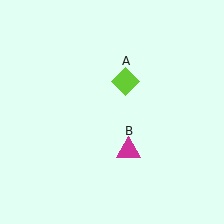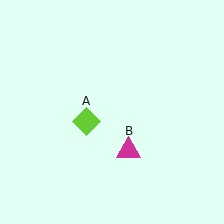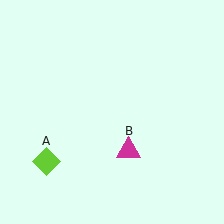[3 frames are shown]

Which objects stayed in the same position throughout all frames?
Magenta triangle (object B) remained stationary.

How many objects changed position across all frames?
1 object changed position: lime diamond (object A).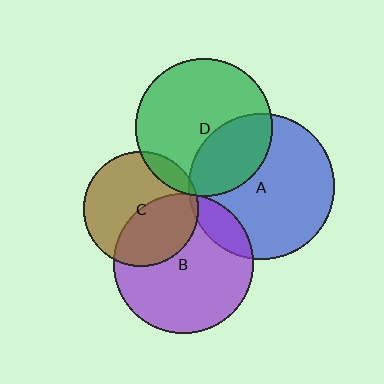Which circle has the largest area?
Circle A (blue).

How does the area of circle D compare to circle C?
Approximately 1.4 times.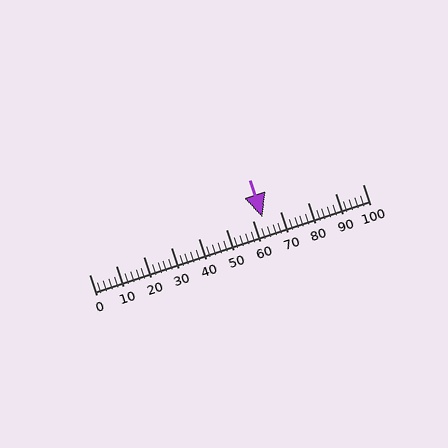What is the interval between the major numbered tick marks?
The major tick marks are spaced 10 units apart.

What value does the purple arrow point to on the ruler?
The purple arrow points to approximately 63.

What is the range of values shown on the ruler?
The ruler shows values from 0 to 100.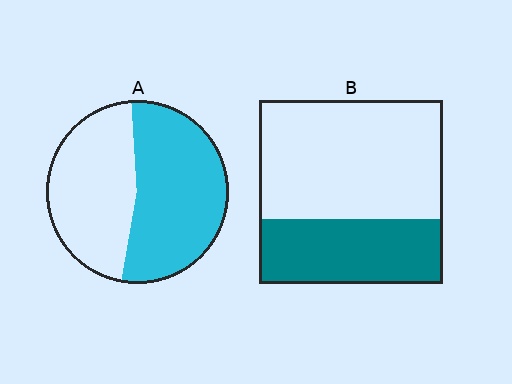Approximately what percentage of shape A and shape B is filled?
A is approximately 55% and B is approximately 35%.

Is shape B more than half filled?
No.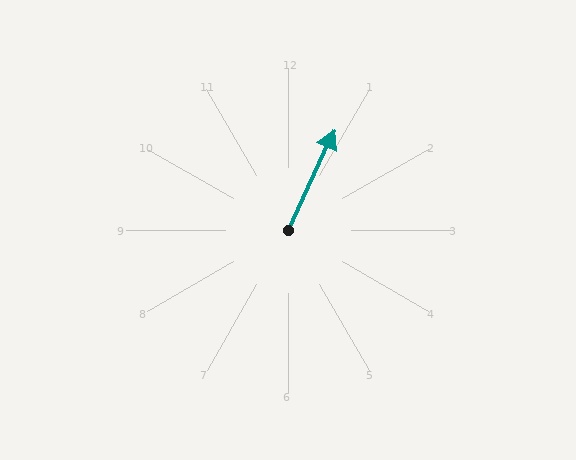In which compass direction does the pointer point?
Northeast.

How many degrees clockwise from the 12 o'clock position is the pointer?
Approximately 25 degrees.